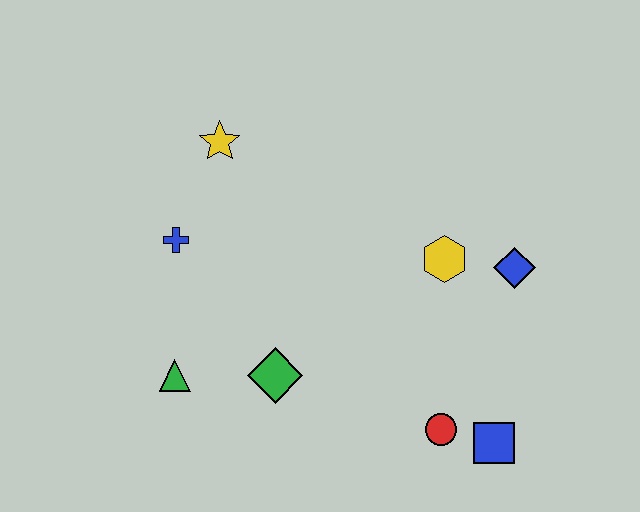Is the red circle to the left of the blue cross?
No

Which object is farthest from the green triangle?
The blue diamond is farthest from the green triangle.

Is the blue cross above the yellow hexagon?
Yes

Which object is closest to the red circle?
The blue square is closest to the red circle.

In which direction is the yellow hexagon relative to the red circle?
The yellow hexagon is above the red circle.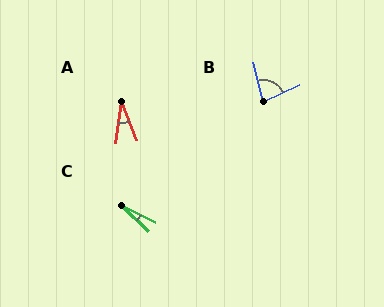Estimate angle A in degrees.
Approximately 30 degrees.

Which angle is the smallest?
C, at approximately 17 degrees.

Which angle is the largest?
B, at approximately 78 degrees.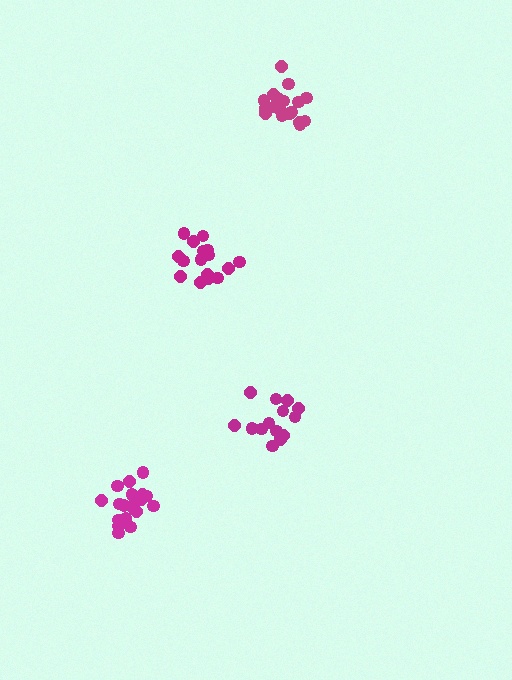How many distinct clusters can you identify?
There are 4 distinct clusters.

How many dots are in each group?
Group 1: 17 dots, Group 2: 19 dots, Group 3: 20 dots, Group 4: 14 dots (70 total).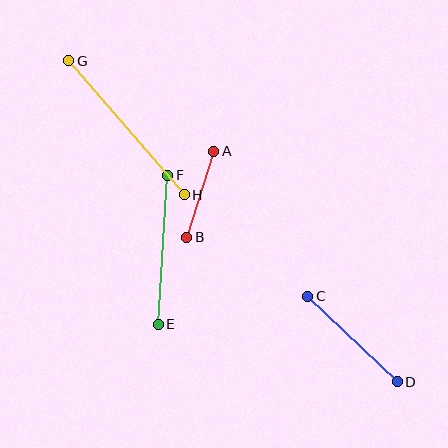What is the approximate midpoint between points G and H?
The midpoint is at approximately (127, 128) pixels.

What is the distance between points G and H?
The distance is approximately 177 pixels.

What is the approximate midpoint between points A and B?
The midpoint is at approximately (200, 194) pixels.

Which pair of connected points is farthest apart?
Points G and H are farthest apart.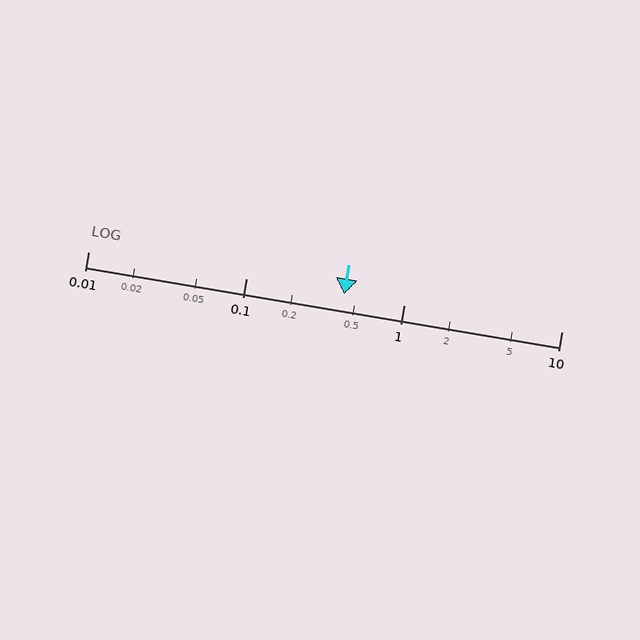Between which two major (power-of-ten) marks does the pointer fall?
The pointer is between 0.1 and 1.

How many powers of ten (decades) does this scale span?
The scale spans 3 decades, from 0.01 to 10.